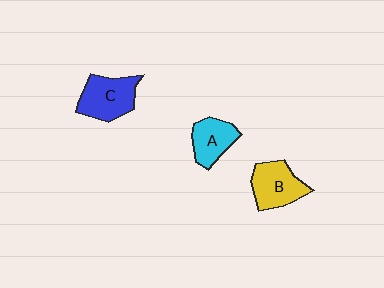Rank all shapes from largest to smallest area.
From largest to smallest: C (blue), B (yellow), A (cyan).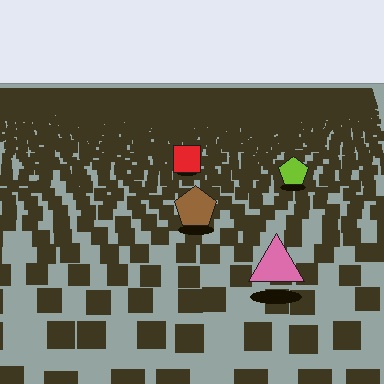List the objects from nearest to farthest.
From nearest to farthest: the pink triangle, the brown pentagon, the lime pentagon, the red square.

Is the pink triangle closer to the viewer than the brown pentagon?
Yes. The pink triangle is closer — you can tell from the texture gradient: the ground texture is coarser near it.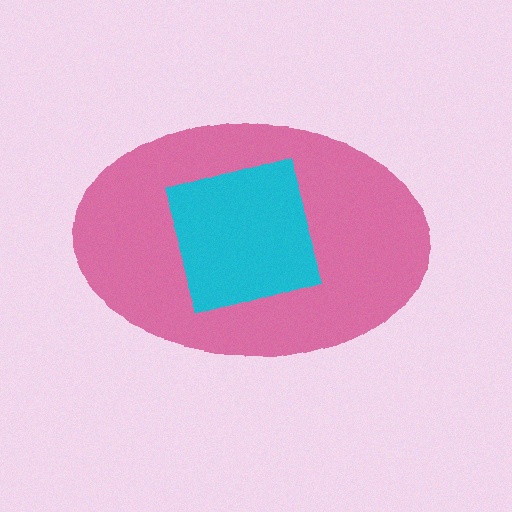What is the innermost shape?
The cyan diamond.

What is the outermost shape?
The pink ellipse.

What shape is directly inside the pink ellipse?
The cyan diamond.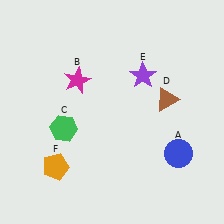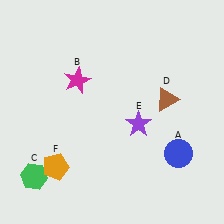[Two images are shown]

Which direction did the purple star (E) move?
The purple star (E) moved down.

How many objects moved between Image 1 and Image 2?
2 objects moved between the two images.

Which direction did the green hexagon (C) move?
The green hexagon (C) moved down.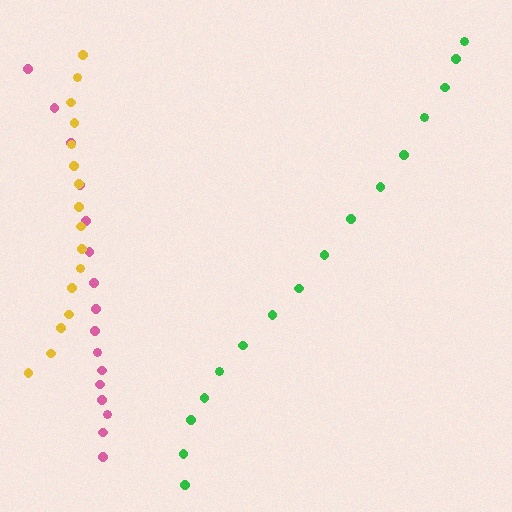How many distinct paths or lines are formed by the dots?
There are 3 distinct paths.